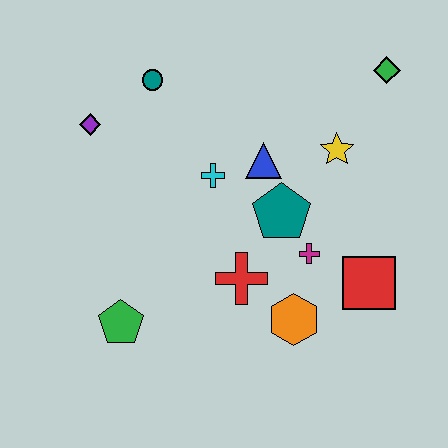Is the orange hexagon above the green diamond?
No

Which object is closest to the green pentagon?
The red cross is closest to the green pentagon.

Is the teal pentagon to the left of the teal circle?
No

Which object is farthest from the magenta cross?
The purple diamond is farthest from the magenta cross.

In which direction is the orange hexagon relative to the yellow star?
The orange hexagon is below the yellow star.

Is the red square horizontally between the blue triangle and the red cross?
No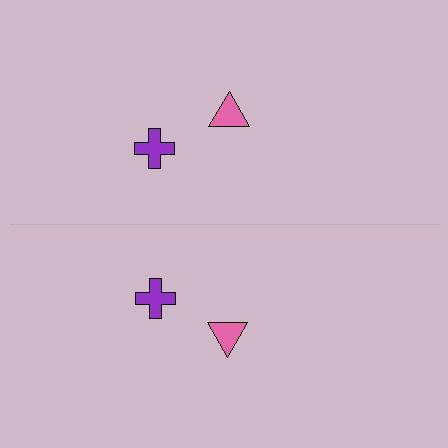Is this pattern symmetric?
Yes, this pattern has bilateral (reflection) symmetry.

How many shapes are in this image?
There are 4 shapes in this image.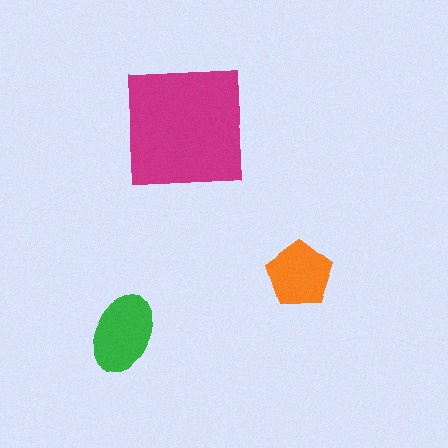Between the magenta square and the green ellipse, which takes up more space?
The magenta square.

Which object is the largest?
The magenta square.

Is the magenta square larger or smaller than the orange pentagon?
Larger.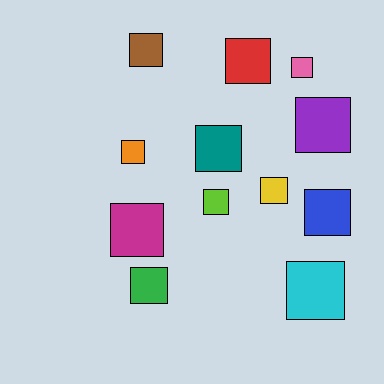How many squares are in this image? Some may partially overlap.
There are 12 squares.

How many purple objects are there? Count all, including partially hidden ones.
There is 1 purple object.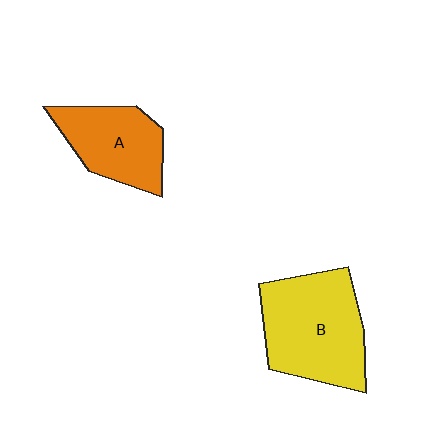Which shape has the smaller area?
Shape A (orange).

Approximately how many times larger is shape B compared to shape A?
Approximately 1.5 times.